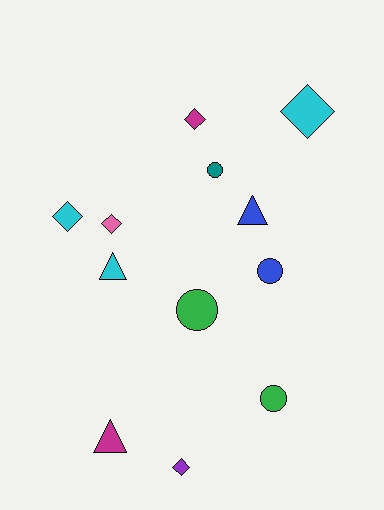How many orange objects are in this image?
There are no orange objects.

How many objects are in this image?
There are 12 objects.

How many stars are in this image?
There are no stars.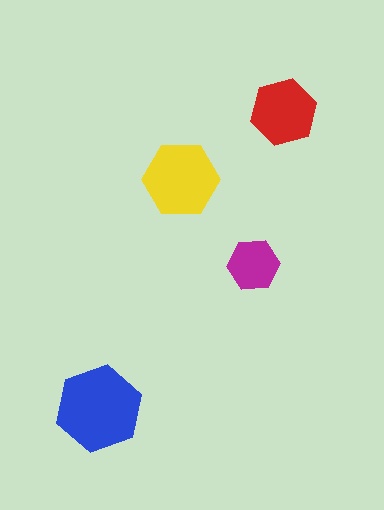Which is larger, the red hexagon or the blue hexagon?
The blue one.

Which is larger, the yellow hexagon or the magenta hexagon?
The yellow one.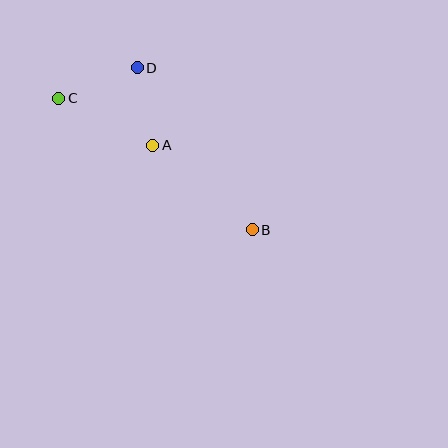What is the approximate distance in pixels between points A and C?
The distance between A and C is approximately 105 pixels.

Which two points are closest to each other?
Points A and D are closest to each other.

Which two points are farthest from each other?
Points B and C are farthest from each other.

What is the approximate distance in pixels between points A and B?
The distance between A and B is approximately 131 pixels.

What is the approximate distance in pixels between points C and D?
The distance between C and D is approximately 84 pixels.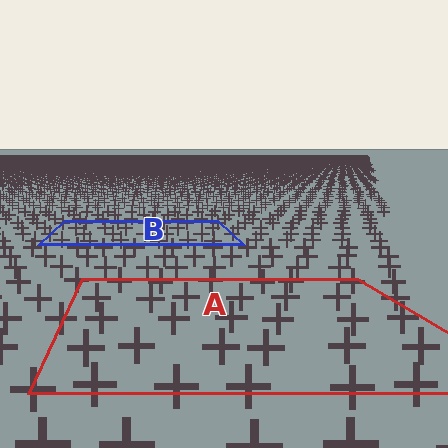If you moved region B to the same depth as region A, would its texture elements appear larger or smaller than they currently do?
They would appear larger. At a closer depth, the same texture elements are projected at a bigger on-screen size.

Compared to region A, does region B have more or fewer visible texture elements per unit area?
Region B has more texture elements per unit area — they are packed more densely because it is farther away.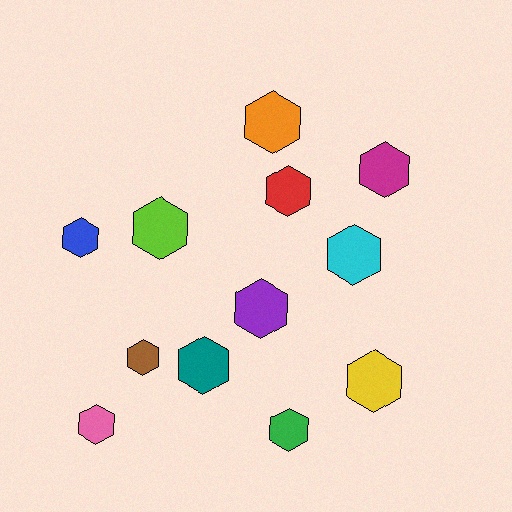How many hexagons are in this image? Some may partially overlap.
There are 12 hexagons.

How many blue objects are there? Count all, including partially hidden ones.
There is 1 blue object.